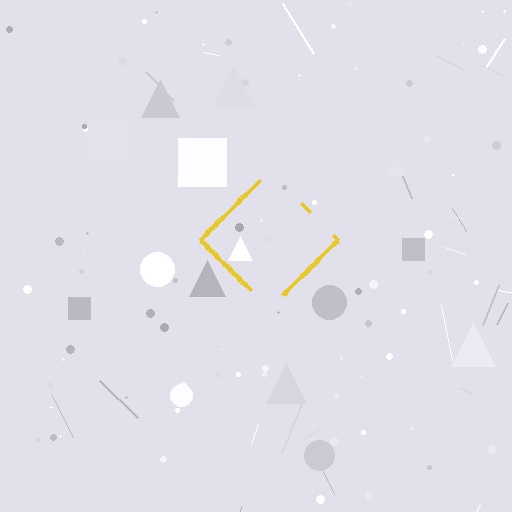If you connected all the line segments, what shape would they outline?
They would outline a diamond.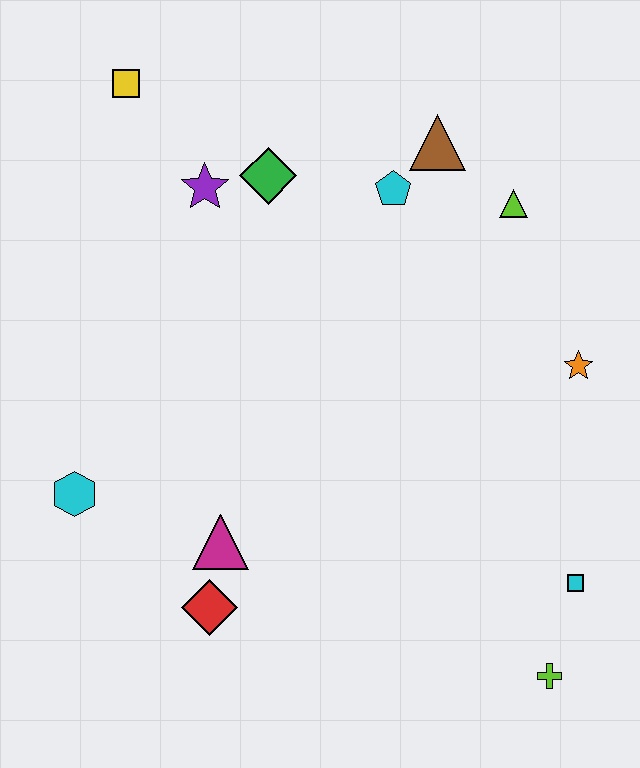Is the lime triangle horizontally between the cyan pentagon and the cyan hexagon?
No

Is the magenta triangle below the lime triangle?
Yes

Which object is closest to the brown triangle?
The cyan pentagon is closest to the brown triangle.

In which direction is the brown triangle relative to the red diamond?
The brown triangle is above the red diamond.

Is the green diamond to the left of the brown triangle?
Yes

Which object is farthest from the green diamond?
The lime cross is farthest from the green diamond.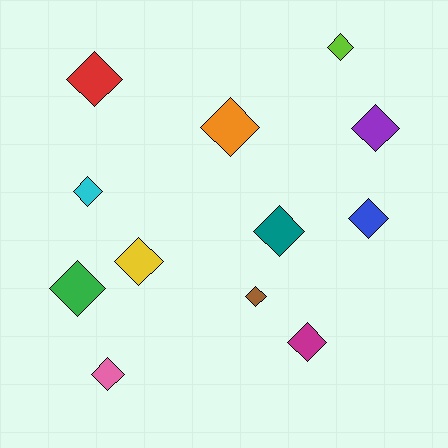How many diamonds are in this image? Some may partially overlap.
There are 12 diamonds.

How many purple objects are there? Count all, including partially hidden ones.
There is 1 purple object.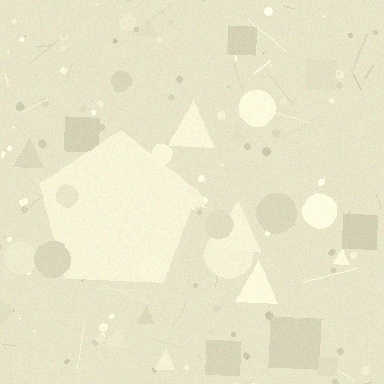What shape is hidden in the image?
A pentagon is hidden in the image.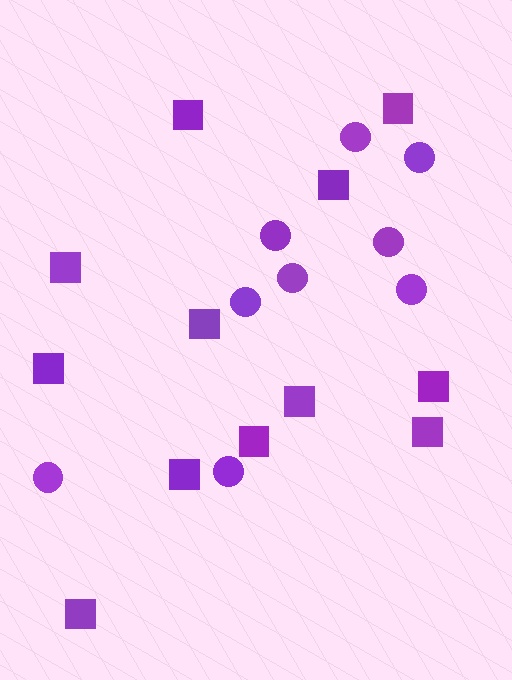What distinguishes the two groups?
There are 2 groups: one group of squares (12) and one group of circles (9).